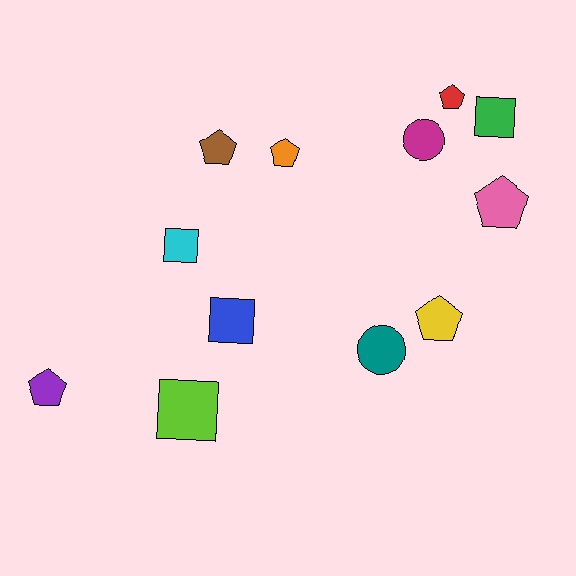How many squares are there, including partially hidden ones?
There are 4 squares.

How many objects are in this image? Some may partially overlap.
There are 12 objects.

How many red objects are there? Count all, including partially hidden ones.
There is 1 red object.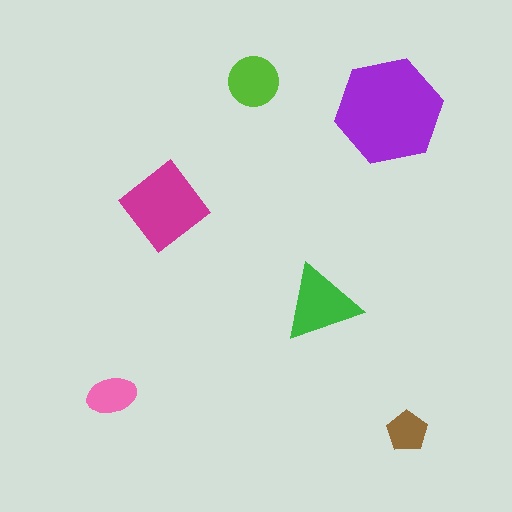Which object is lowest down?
The brown pentagon is bottommost.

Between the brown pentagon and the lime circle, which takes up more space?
The lime circle.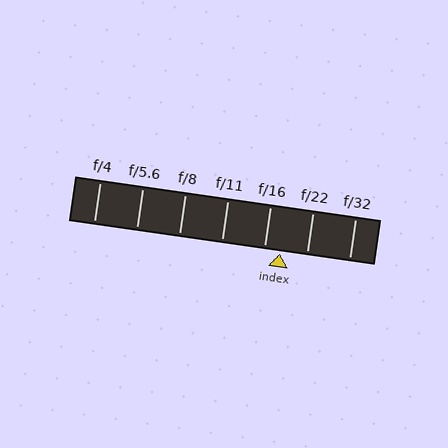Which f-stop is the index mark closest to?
The index mark is closest to f/16.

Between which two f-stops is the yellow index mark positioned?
The index mark is between f/16 and f/22.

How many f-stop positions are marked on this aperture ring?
There are 7 f-stop positions marked.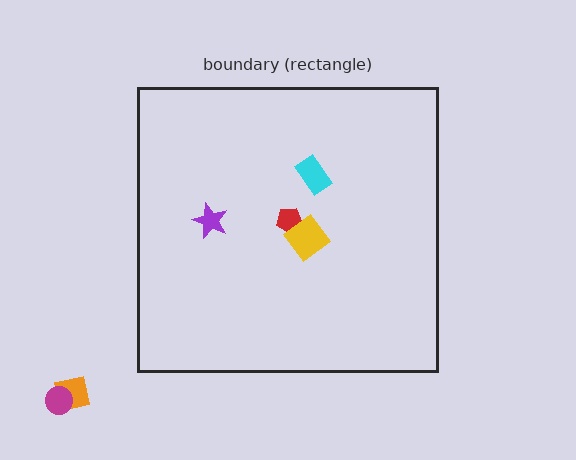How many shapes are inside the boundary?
4 inside, 2 outside.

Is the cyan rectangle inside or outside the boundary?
Inside.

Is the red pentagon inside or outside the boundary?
Inside.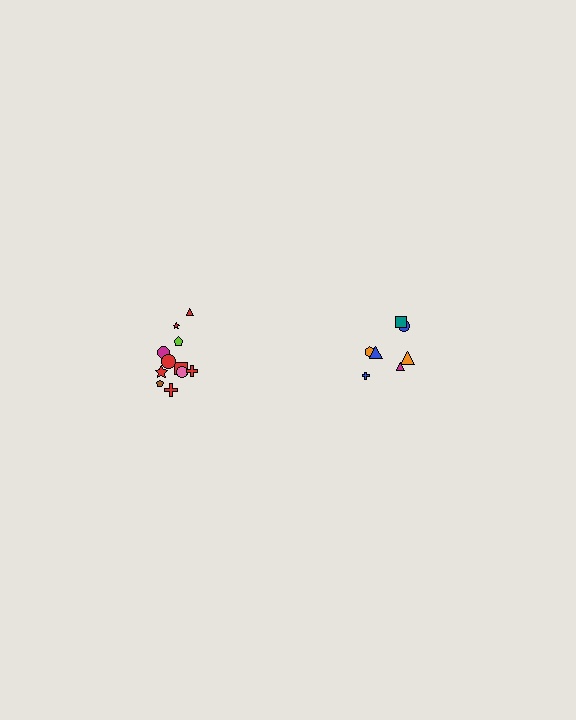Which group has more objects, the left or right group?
The left group.